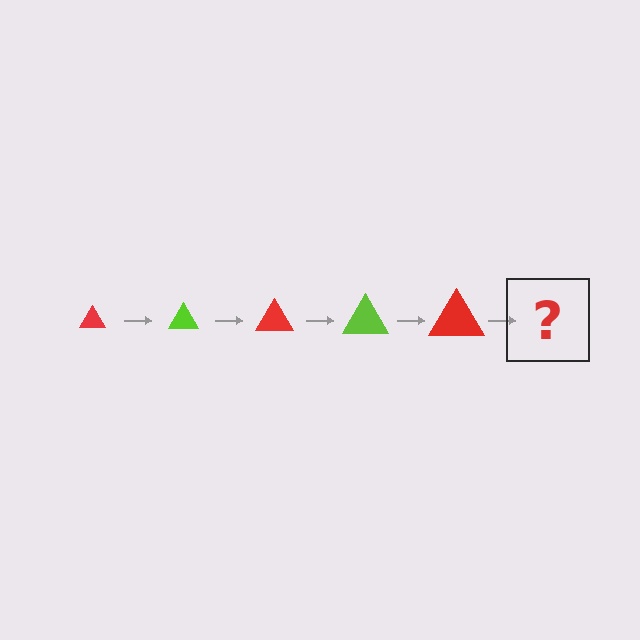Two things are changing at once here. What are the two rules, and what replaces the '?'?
The two rules are that the triangle grows larger each step and the color cycles through red and lime. The '?' should be a lime triangle, larger than the previous one.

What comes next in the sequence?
The next element should be a lime triangle, larger than the previous one.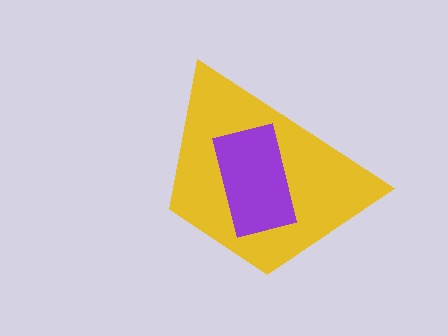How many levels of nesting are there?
2.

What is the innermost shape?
The purple rectangle.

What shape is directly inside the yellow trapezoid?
The purple rectangle.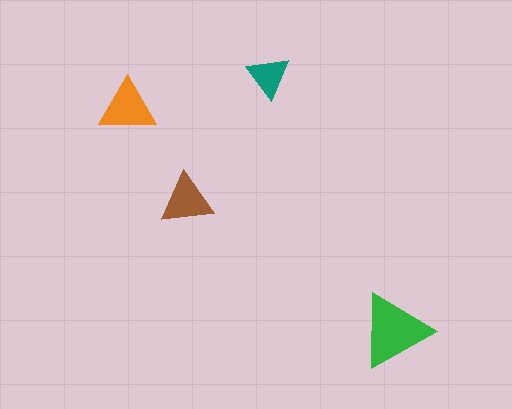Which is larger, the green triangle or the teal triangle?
The green one.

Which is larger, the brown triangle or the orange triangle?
The orange one.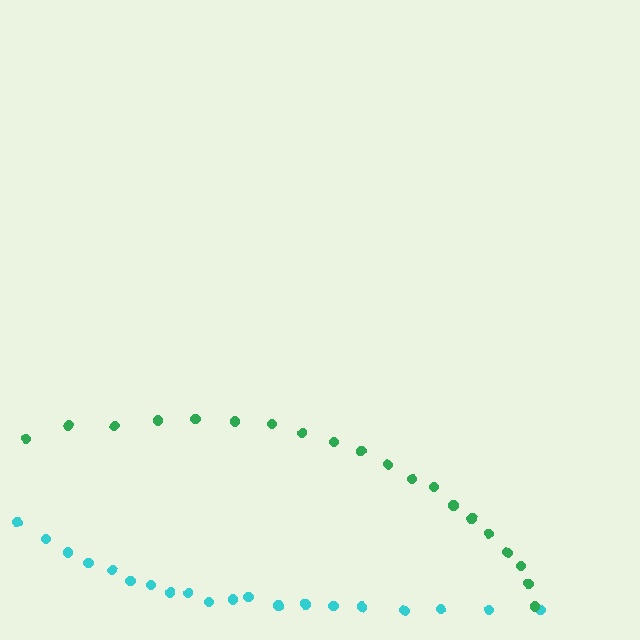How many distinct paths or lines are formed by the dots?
There are 2 distinct paths.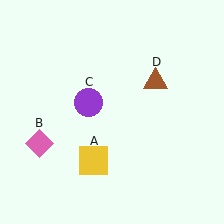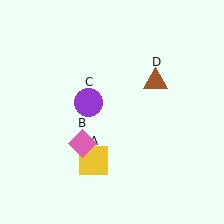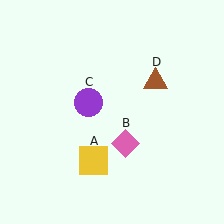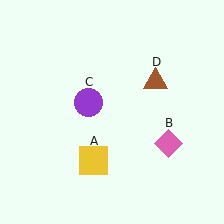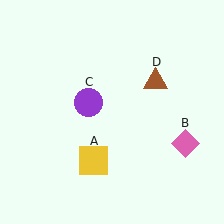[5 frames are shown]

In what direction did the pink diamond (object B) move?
The pink diamond (object B) moved right.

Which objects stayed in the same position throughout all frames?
Yellow square (object A) and purple circle (object C) and brown triangle (object D) remained stationary.